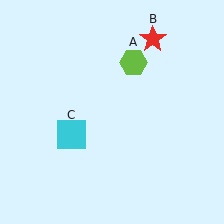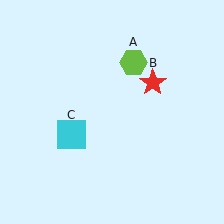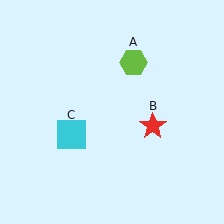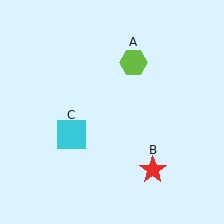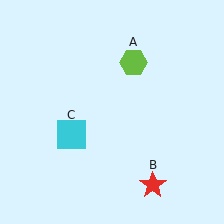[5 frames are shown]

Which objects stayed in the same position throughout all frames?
Lime hexagon (object A) and cyan square (object C) remained stationary.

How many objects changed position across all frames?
1 object changed position: red star (object B).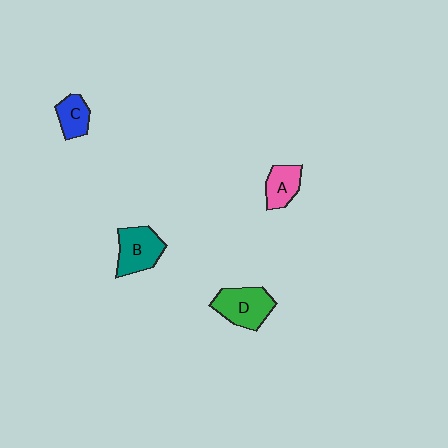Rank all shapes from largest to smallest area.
From largest to smallest: D (green), B (teal), A (pink), C (blue).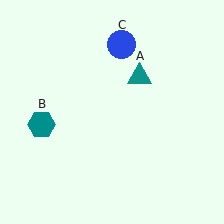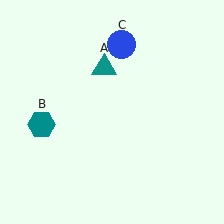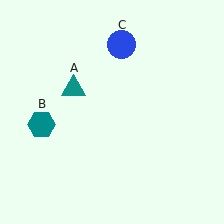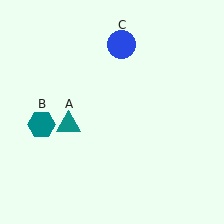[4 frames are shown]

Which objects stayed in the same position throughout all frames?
Teal hexagon (object B) and blue circle (object C) remained stationary.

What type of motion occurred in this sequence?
The teal triangle (object A) rotated counterclockwise around the center of the scene.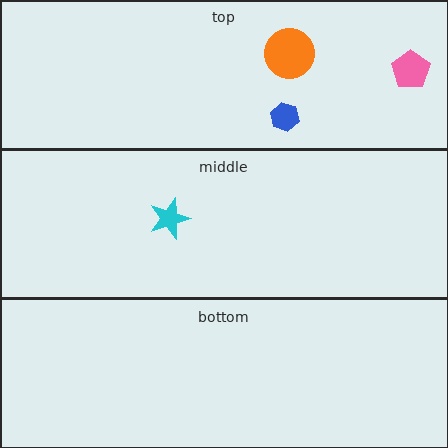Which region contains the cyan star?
The middle region.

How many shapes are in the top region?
3.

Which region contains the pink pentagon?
The top region.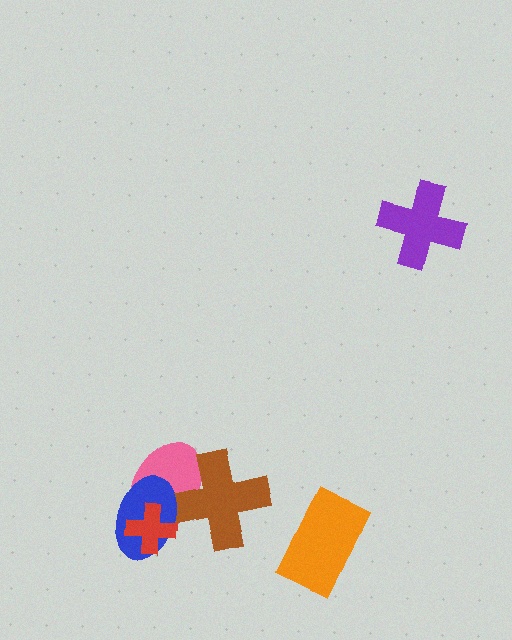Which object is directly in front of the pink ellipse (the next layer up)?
The brown cross is directly in front of the pink ellipse.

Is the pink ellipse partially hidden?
Yes, it is partially covered by another shape.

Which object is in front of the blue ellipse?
The red cross is in front of the blue ellipse.